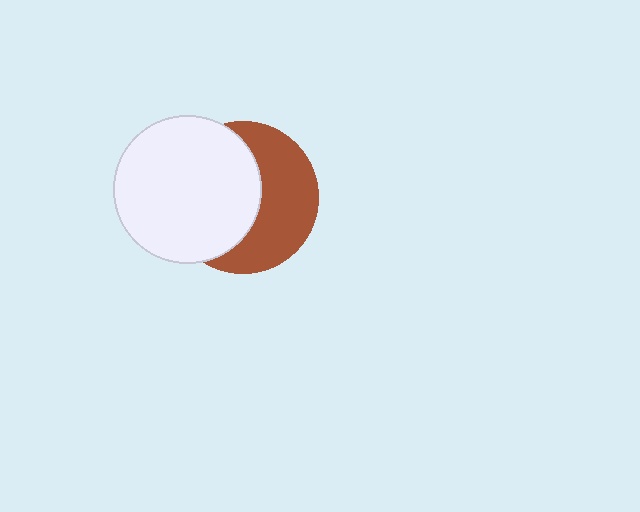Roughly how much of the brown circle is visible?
About half of it is visible (roughly 48%).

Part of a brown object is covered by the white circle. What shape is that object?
It is a circle.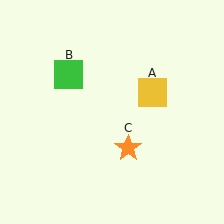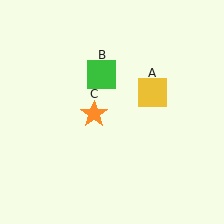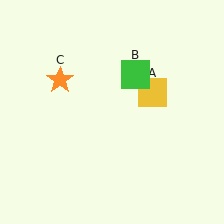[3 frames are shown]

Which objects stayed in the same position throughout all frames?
Yellow square (object A) remained stationary.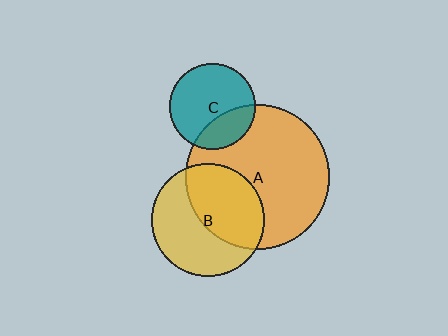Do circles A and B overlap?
Yes.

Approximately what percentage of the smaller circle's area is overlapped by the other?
Approximately 50%.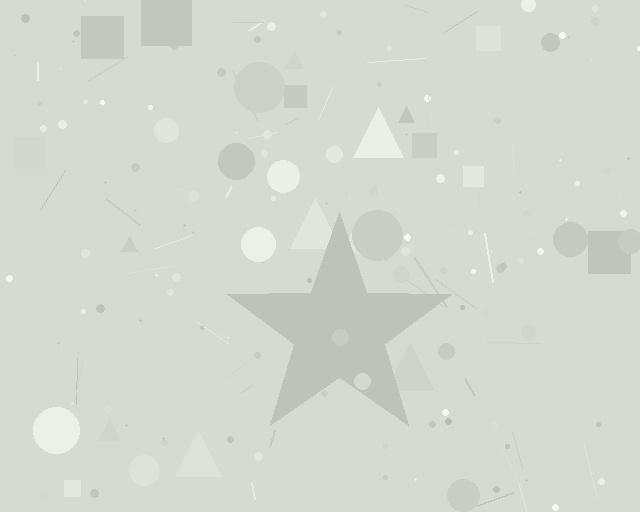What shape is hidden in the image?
A star is hidden in the image.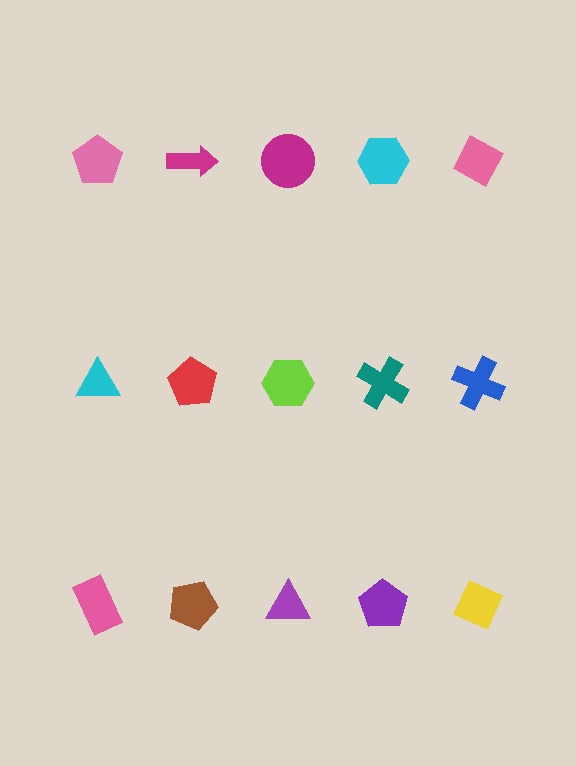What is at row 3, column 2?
A brown pentagon.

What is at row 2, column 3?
A lime hexagon.